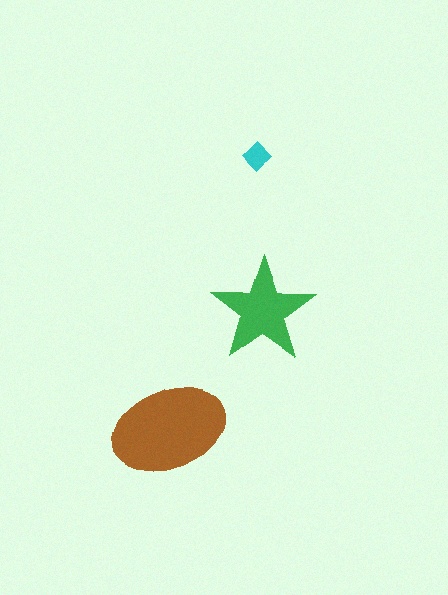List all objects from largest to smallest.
The brown ellipse, the green star, the cyan diamond.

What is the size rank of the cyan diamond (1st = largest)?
3rd.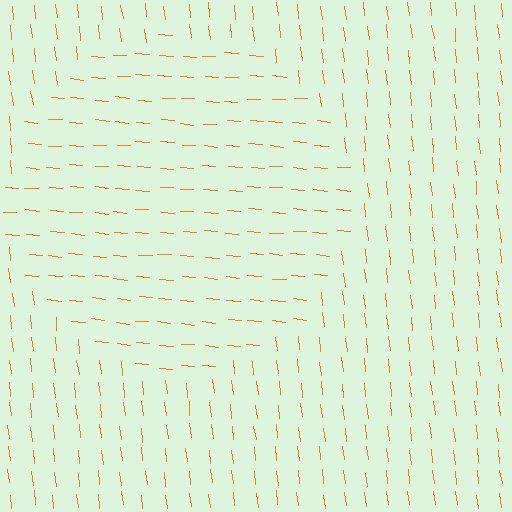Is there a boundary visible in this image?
Yes, there is a texture boundary formed by a change in line orientation.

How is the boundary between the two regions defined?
The boundary is defined purely by a change in line orientation (approximately 80 degrees difference). All lines are the same color and thickness.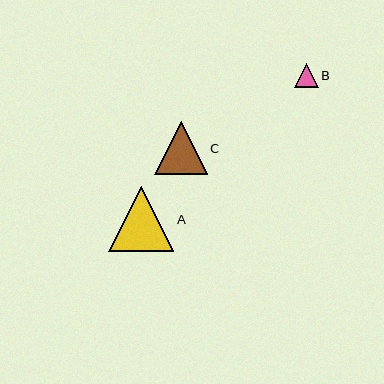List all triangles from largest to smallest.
From largest to smallest: A, C, B.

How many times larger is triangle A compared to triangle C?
Triangle A is approximately 1.2 times the size of triangle C.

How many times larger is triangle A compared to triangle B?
Triangle A is approximately 2.7 times the size of triangle B.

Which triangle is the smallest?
Triangle B is the smallest with a size of approximately 24 pixels.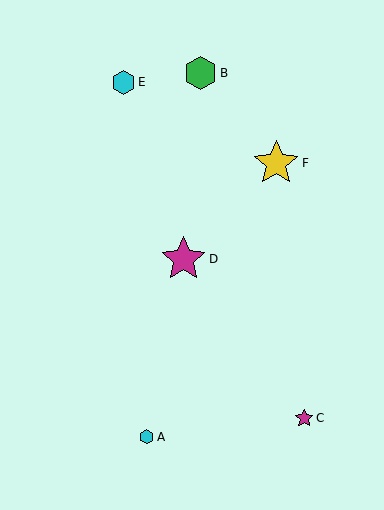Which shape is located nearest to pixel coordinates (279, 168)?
The yellow star (labeled F) at (276, 163) is nearest to that location.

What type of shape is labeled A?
Shape A is a cyan hexagon.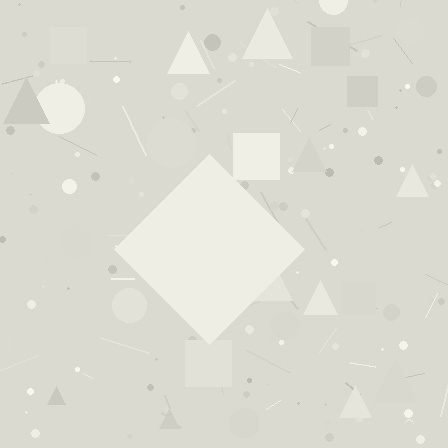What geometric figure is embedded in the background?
A diamond is embedded in the background.